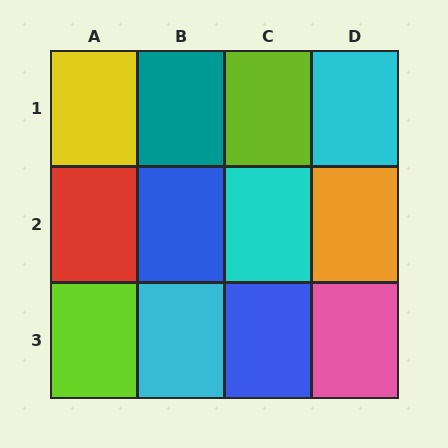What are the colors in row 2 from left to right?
Red, blue, cyan, orange.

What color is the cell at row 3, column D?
Pink.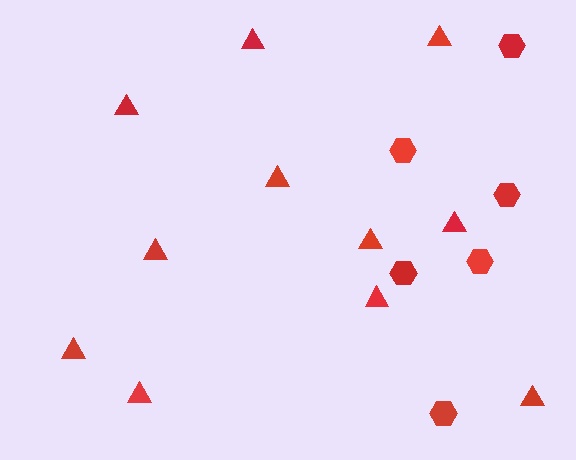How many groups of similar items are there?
There are 2 groups: one group of triangles (11) and one group of hexagons (6).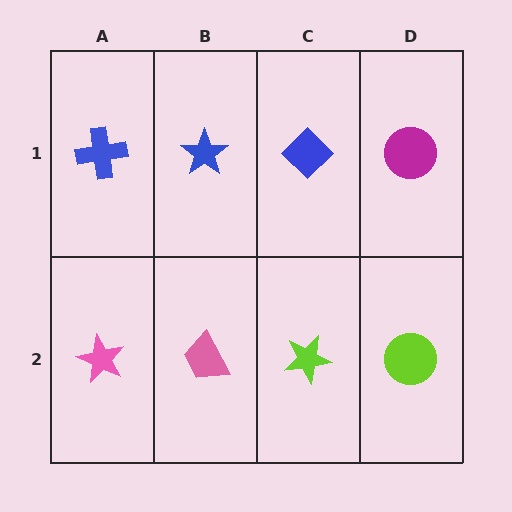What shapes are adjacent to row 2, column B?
A blue star (row 1, column B), a pink star (row 2, column A), a lime star (row 2, column C).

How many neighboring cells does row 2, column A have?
2.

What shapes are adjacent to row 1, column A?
A pink star (row 2, column A), a blue star (row 1, column B).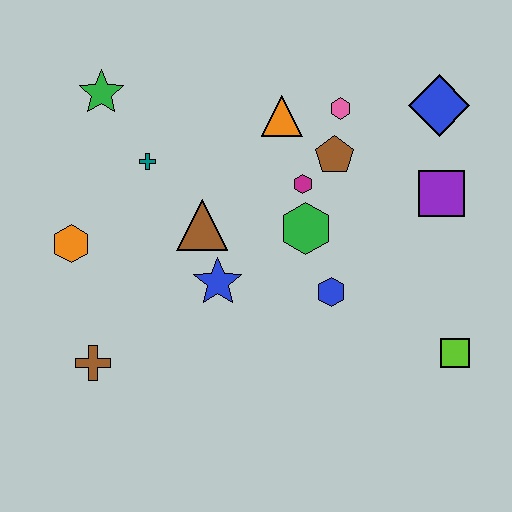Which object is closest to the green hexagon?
The magenta hexagon is closest to the green hexagon.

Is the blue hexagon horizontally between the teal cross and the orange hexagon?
No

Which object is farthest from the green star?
The lime square is farthest from the green star.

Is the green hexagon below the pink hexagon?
Yes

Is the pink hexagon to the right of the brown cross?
Yes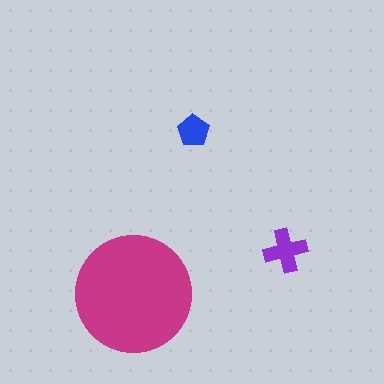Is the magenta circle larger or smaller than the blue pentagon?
Larger.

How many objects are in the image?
There are 3 objects in the image.